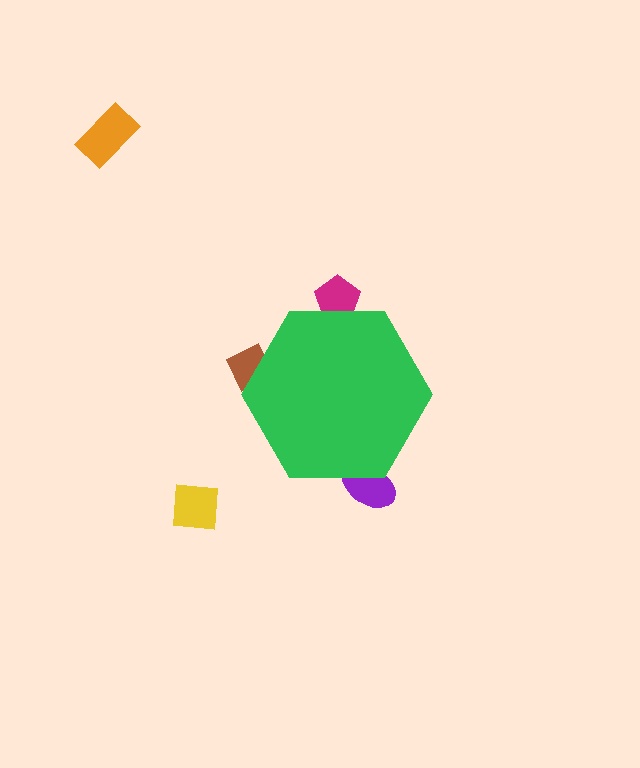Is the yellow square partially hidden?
No, the yellow square is fully visible.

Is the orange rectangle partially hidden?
No, the orange rectangle is fully visible.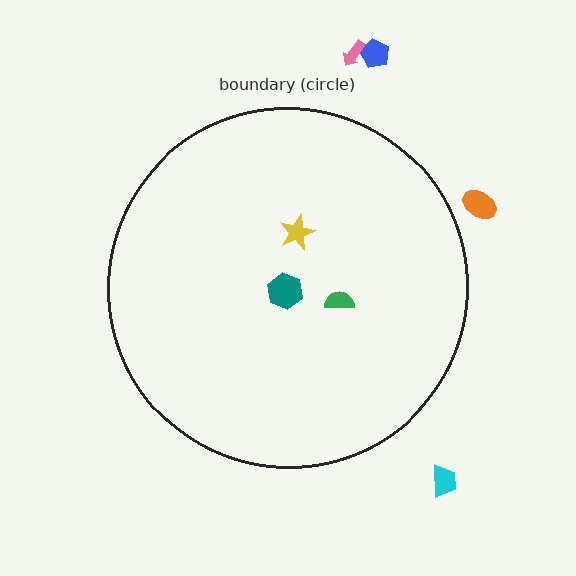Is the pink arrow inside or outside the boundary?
Outside.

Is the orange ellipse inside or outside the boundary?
Outside.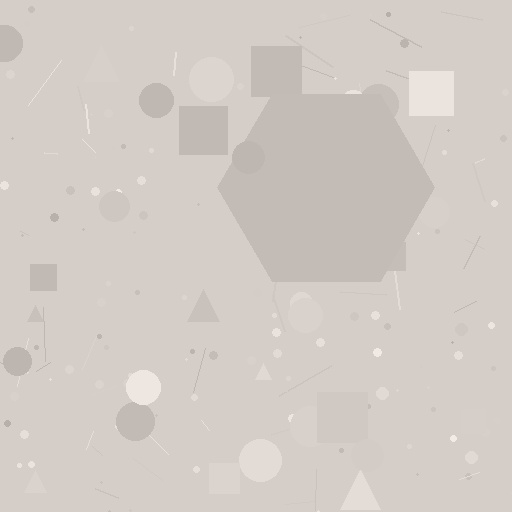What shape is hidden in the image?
A hexagon is hidden in the image.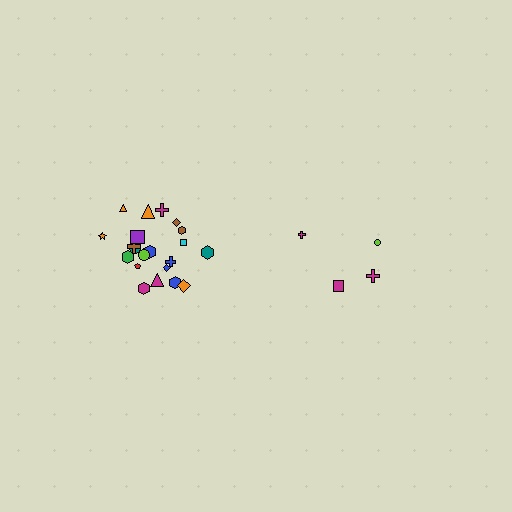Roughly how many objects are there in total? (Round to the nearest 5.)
Roughly 25 objects in total.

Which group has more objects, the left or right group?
The left group.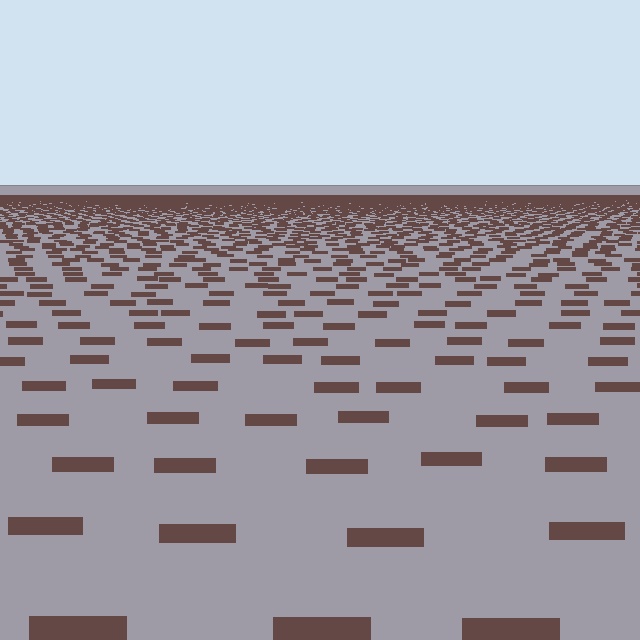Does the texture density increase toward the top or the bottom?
Density increases toward the top.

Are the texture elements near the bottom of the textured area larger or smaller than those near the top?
Larger. Near the bottom, elements are closer to the viewer and appear at a bigger on-screen size.